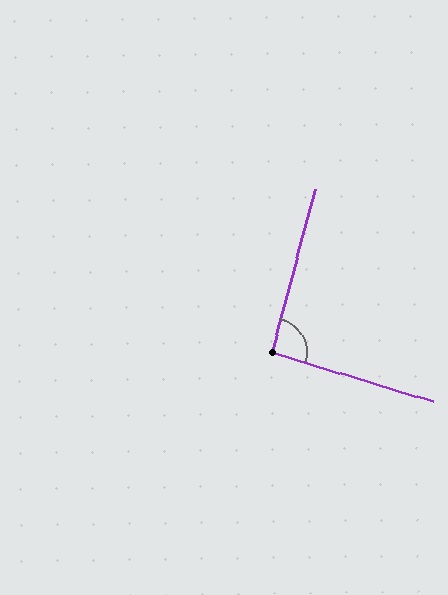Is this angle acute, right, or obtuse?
It is approximately a right angle.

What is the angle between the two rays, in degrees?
Approximately 92 degrees.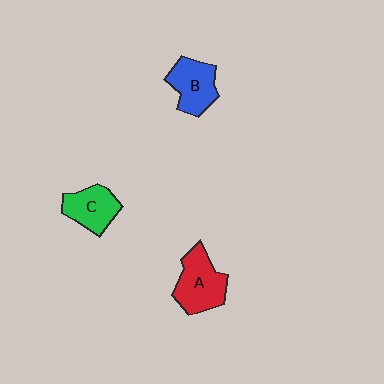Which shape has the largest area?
Shape A (red).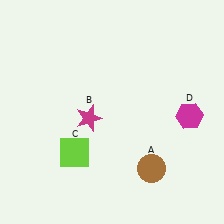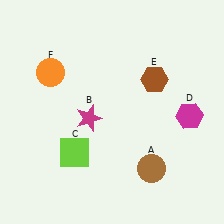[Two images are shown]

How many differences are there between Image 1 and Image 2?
There are 2 differences between the two images.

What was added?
A brown hexagon (E), an orange circle (F) were added in Image 2.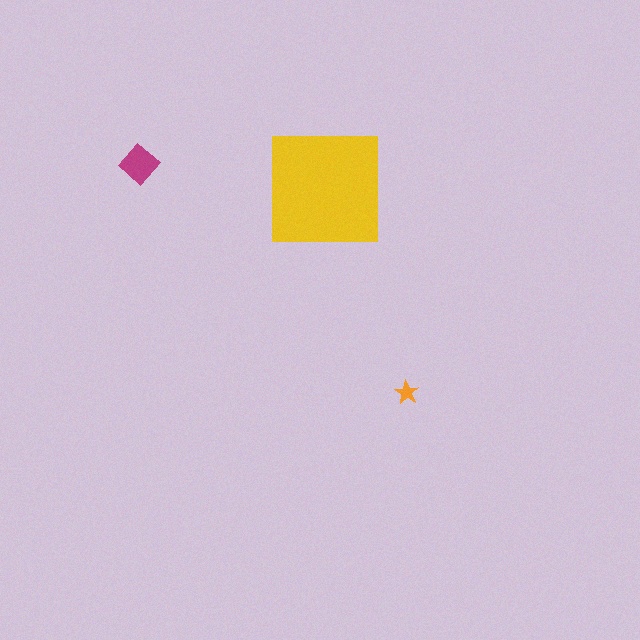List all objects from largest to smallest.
The yellow square, the magenta diamond, the orange star.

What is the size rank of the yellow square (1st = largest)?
1st.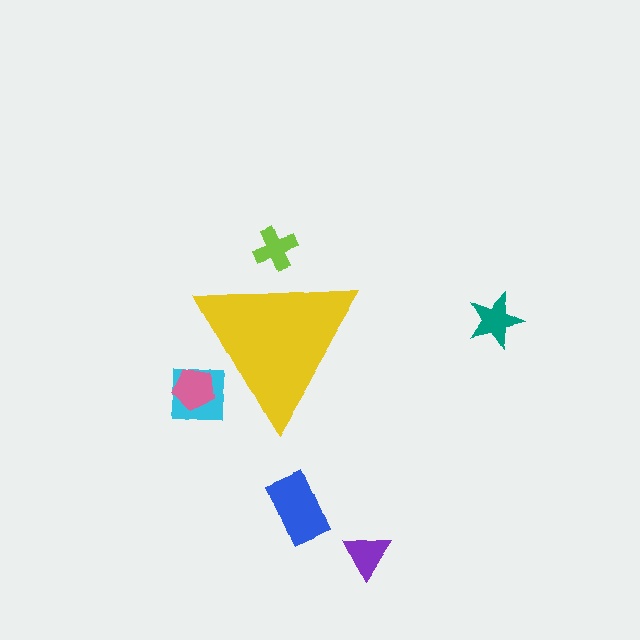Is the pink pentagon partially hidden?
Yes, the pink pentagon is partially hidden behind the yellow triangle.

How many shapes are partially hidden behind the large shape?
3 shapes are partially hidden.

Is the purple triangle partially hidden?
No, the purple triangle is fully visible.